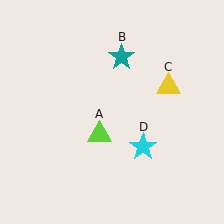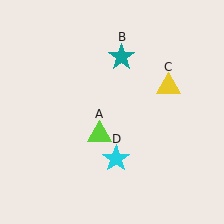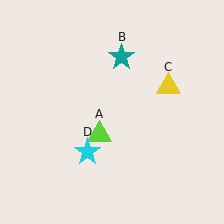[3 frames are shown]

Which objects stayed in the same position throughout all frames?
Lime triangle (object A) and teal star (object B) and yellow triangle (object C) remained stationary.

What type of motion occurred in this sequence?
The cyan star (object D) rotated clockwise around the center of the scene.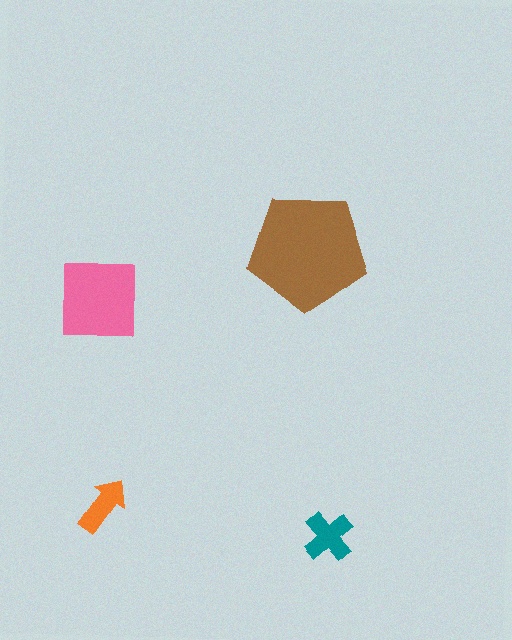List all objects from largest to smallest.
The brown pentagon, the pink square, the teal cross, the orange arrow.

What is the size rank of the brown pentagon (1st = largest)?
1st.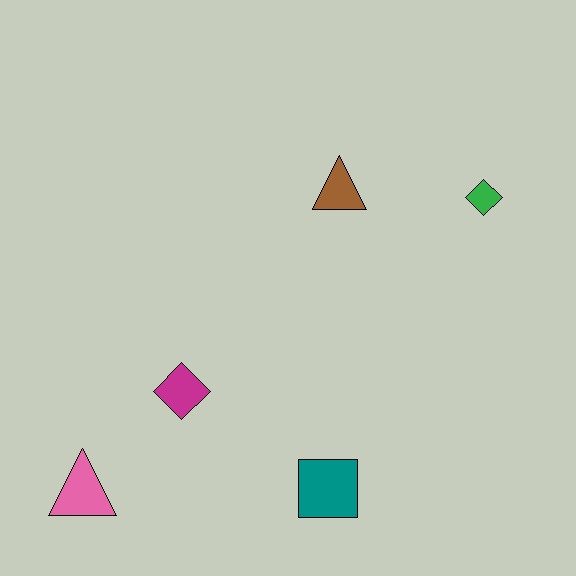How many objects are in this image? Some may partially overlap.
There are 5 objects.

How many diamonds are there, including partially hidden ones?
There are 2 diamonds.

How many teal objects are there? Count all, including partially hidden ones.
There is 1 teal object.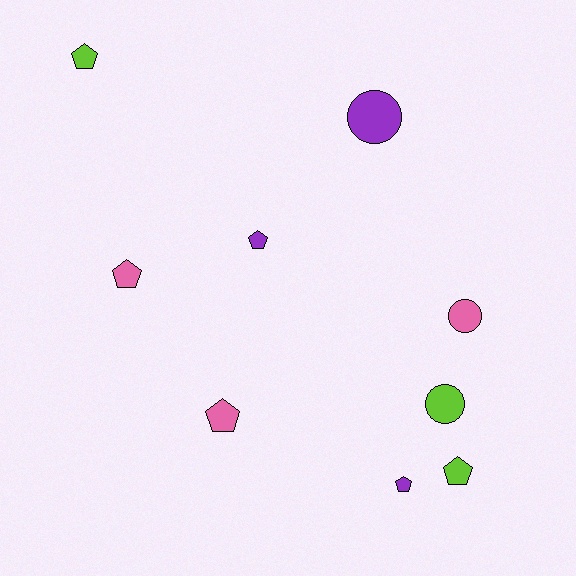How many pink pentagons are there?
There are 2 pink pentagons.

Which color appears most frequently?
Pink, with 3 objects.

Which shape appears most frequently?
Pentagon, with 6 objects.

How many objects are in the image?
There are 9 objects.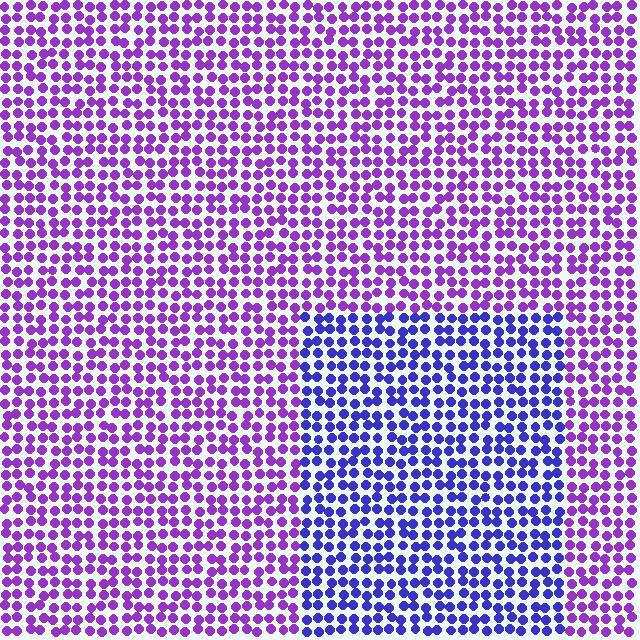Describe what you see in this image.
The image is filled with small purple elements in a uniform arrangement. A rectangle-shaped region is visible where the elements are tinted to a slightly different hue, forming a subtle color boundary.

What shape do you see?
I see a rectangle.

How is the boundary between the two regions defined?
The boundary is defined purely by a slight shift in hue (about 38 degrees). Spacing, size, and orientation are identical on both sides.